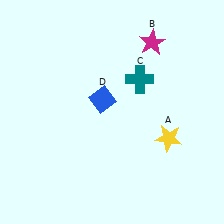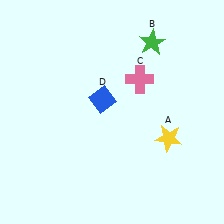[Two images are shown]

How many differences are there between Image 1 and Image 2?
There are 2 differences between the two images.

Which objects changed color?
B changed from magenta to green. C changed from teal to pink.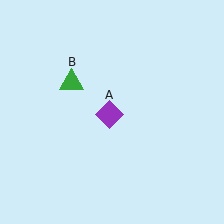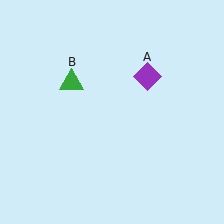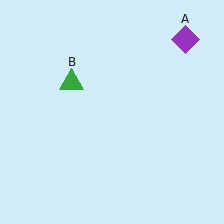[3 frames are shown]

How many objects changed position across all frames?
1 object changed position: purple diamond (object A).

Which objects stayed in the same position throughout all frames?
Green triangle (object B) remained stationary.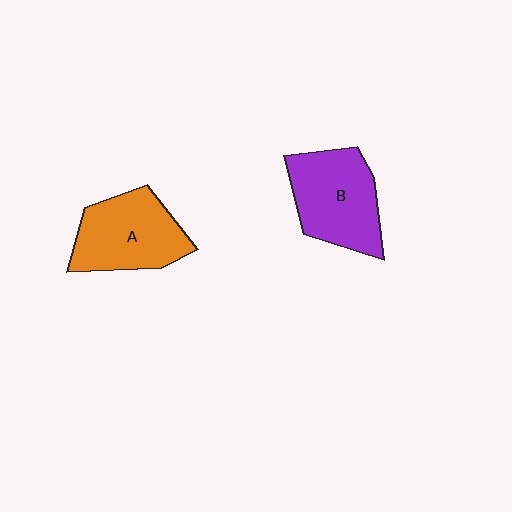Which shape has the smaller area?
Shape A (orange).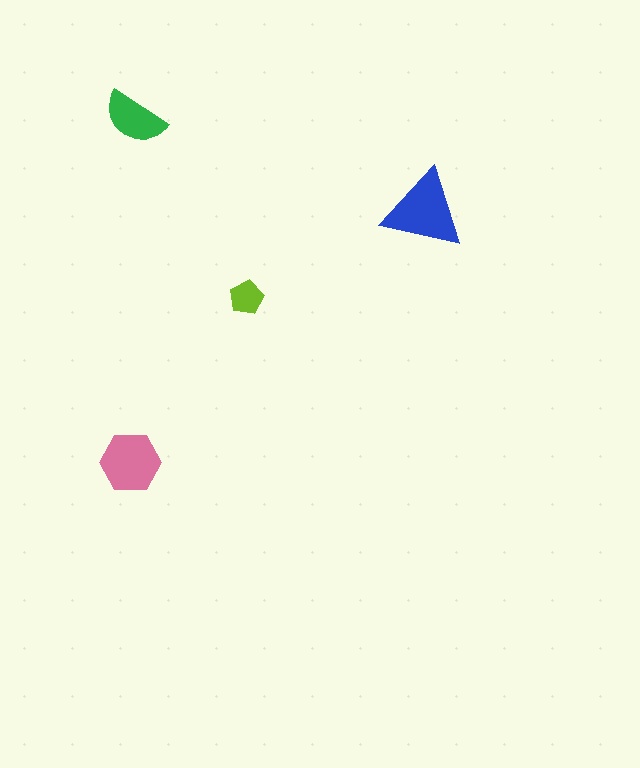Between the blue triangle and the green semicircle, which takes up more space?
The blue triangle.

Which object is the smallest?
The lime pentagon.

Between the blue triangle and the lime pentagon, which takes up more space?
The blue triangle.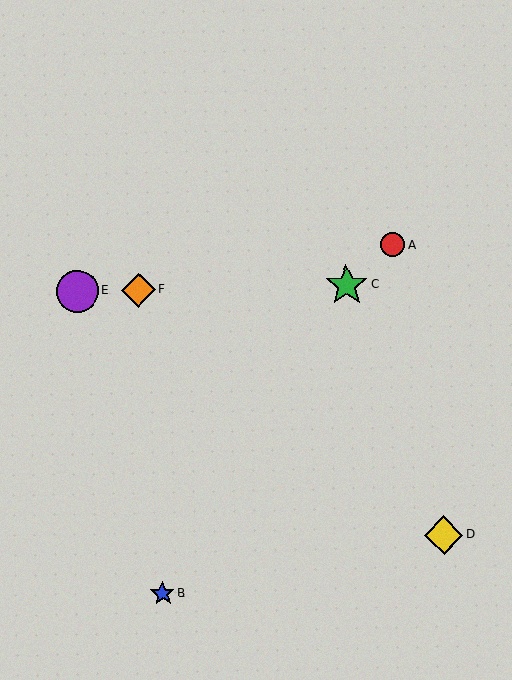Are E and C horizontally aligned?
Yes, both are at y≈291.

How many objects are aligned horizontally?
3 objects (C, E, F) are aligned horizontally.